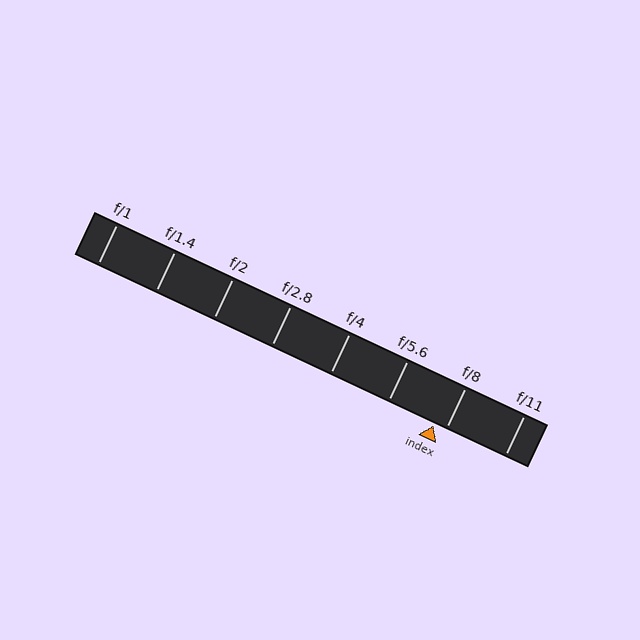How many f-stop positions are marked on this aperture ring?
There are 8 f-stop positions marked.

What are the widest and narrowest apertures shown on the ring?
The widest aperture shown is f/1 and the narrowest is f/11.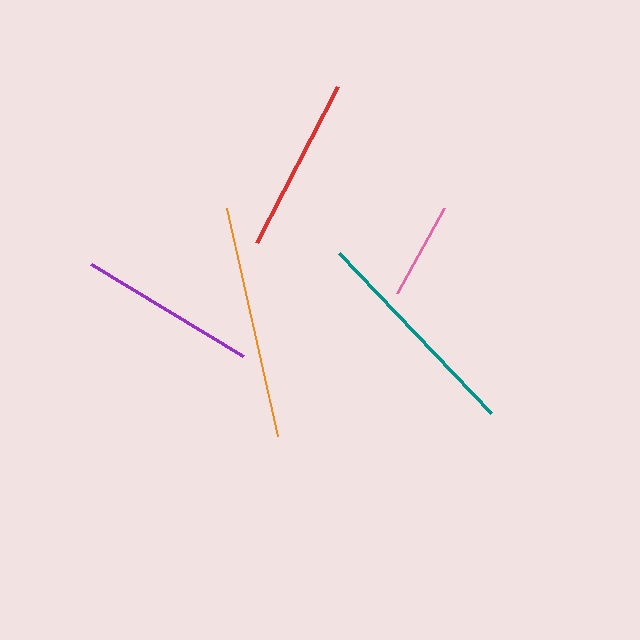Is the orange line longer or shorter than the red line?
The orange line is longer than the red line.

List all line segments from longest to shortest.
From longest to shortest: orange, teal, purple, red, pink.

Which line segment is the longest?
The orange line is the longest at approximately 233 pixels.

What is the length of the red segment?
The red segment is approximately 176 pixels long.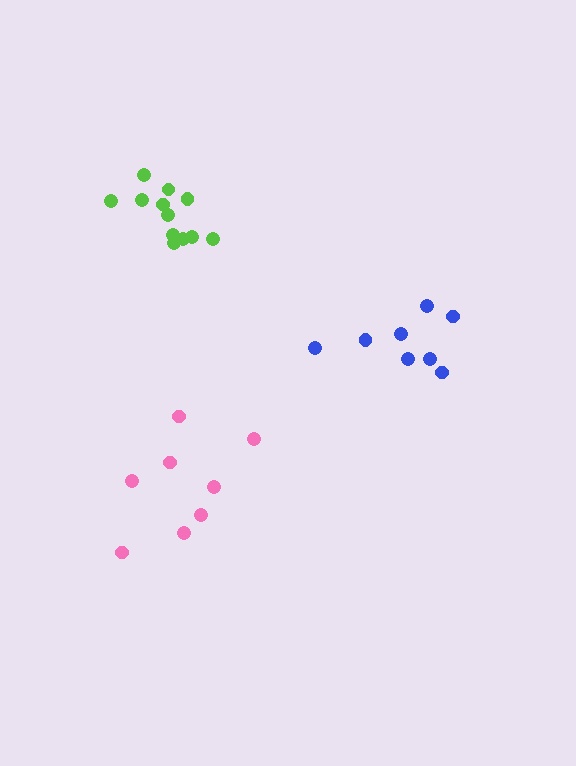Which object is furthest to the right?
The blue cluster is rightmost.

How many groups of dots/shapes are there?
There are 3 groups.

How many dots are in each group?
Group 1: 8 dots, Group 2: 12 dots, Group 3: 8 dots (28 total).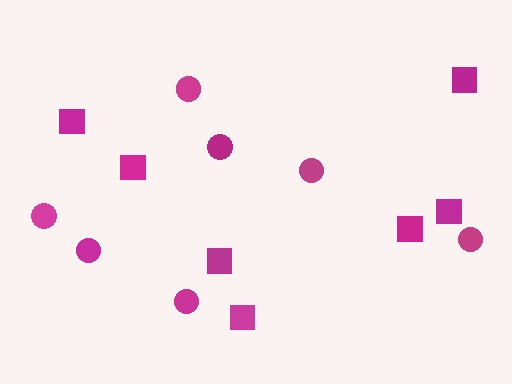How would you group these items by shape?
There are 2 groups: one group of squares (7) and one group of circles (7).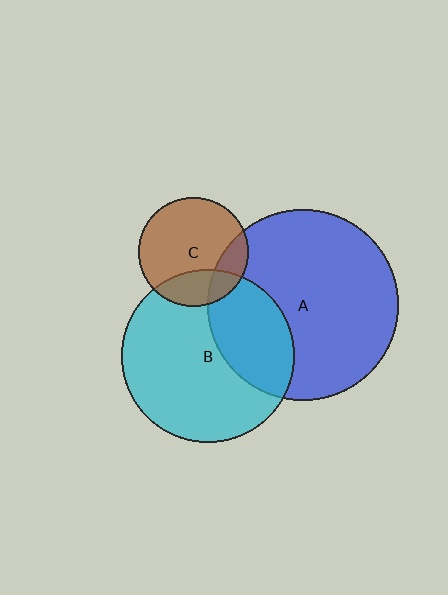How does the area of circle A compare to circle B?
Approximately 1.2 times.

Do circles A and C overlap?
Yes.